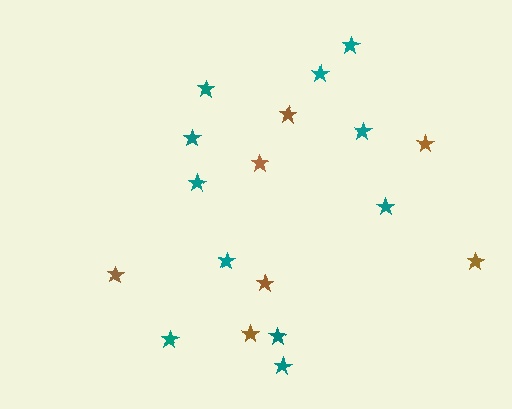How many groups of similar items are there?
There are 2 groups: one group of brown stars (7) and one group of teal stars (11).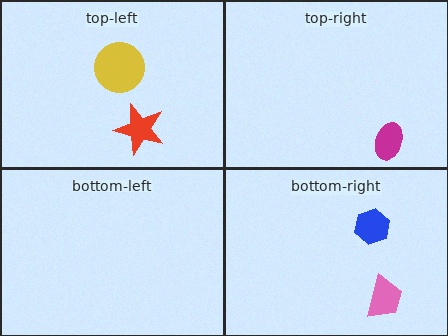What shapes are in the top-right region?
The magenta ellipse.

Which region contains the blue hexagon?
The bottom-right region.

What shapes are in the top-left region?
The yellow circle, the red star.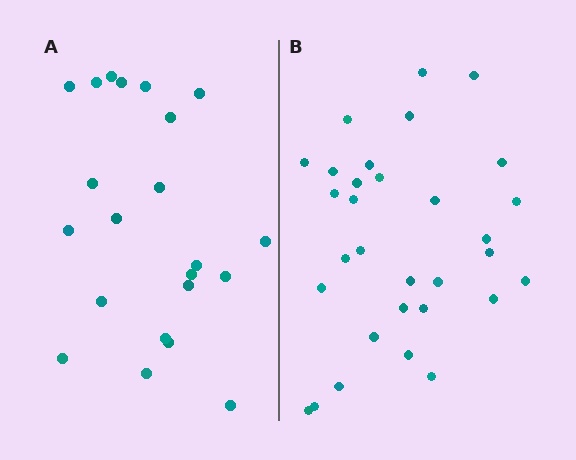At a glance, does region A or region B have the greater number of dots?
Region B (the right region) has more dots.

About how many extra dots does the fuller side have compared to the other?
Region B has roughly 8 or so more dots than region A.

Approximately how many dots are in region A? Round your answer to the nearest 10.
About 20 dots. (The exact count is 22, which rounds to 20.)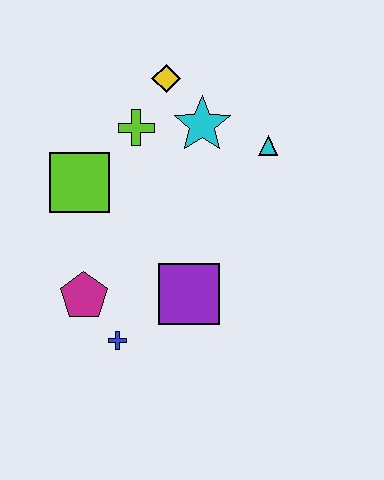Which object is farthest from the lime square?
The cyan triangle is farthest from the lime square.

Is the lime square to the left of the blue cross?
Yes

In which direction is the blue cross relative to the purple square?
The blue cross is to the left of the purple square.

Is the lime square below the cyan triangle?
Yes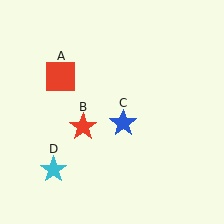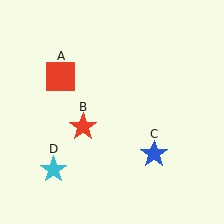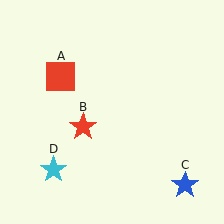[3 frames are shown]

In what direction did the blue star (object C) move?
The blue star (object C) moved down and to the right.